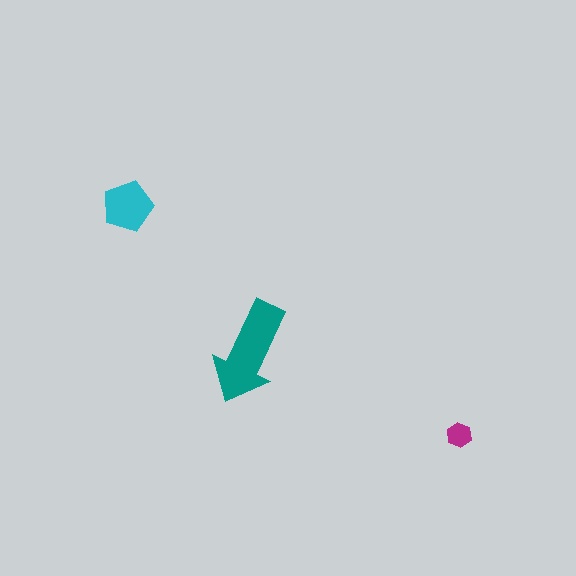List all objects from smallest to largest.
The magenta hexagon, the cyan pentagon, the teal arrow.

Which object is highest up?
The cyan pentagon is topmost.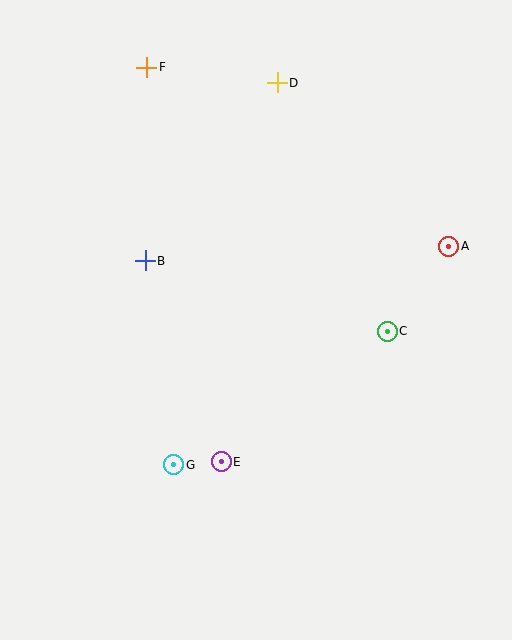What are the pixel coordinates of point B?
Point B is at (145, 261).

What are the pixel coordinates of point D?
Point D is at (277, 83).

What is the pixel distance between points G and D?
The distance between G and D is 396 pixels.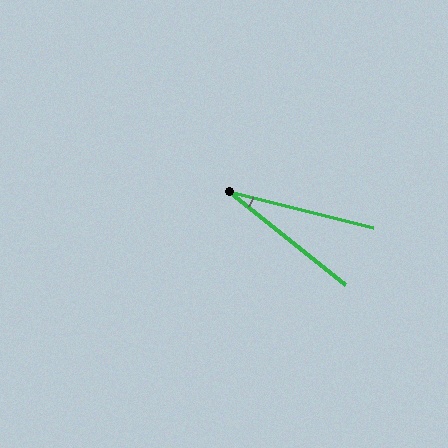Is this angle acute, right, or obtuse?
It is acute.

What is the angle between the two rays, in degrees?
Approximately 25 degrees.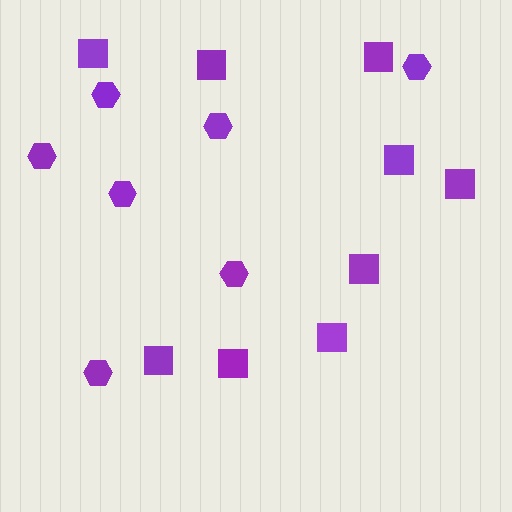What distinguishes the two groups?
There are 2 groups: one group of squares (9) and one group of hexagons (7).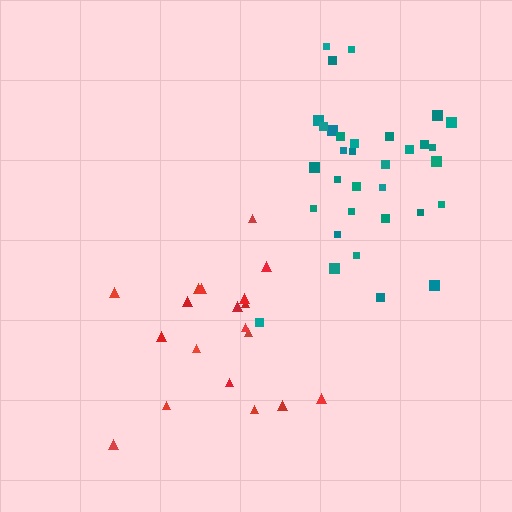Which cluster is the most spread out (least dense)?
Red.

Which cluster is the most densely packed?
Teal.